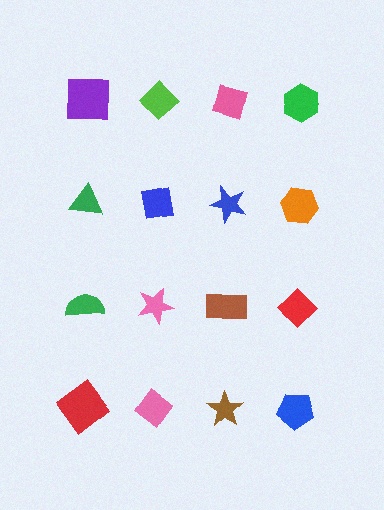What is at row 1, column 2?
A lime diamond.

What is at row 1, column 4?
A green hexagon.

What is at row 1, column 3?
A pink diamond.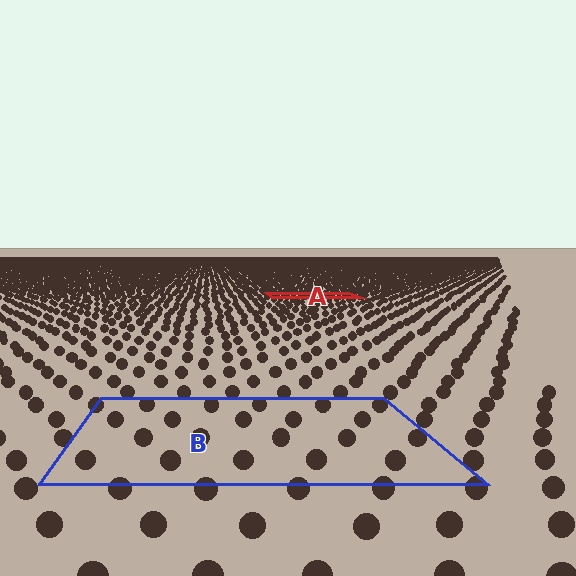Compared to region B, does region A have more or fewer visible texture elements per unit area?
Region A has more texture elements per unit area — they are packed more densely because it is farther away.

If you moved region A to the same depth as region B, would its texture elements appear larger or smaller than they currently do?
They would appear larger. At a closer depth, the same texture elements are projected at a bigger on-screen size.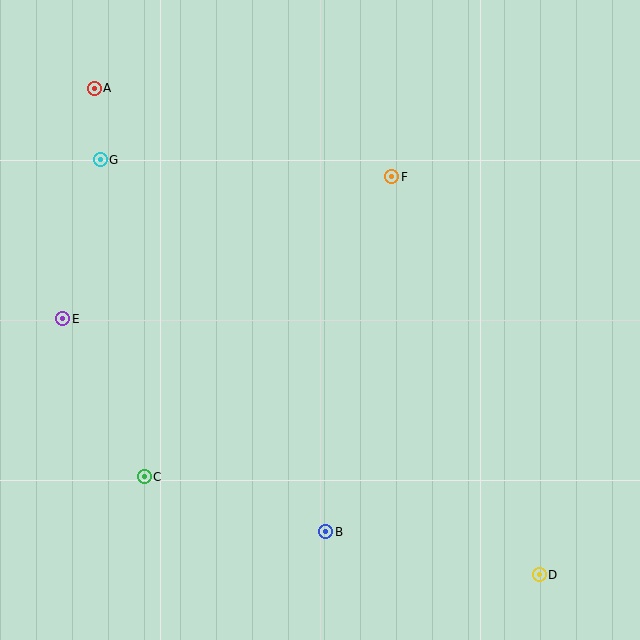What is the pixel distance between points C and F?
The distance between C and F is 389 pixels.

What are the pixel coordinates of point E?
Point E is at (63, 319).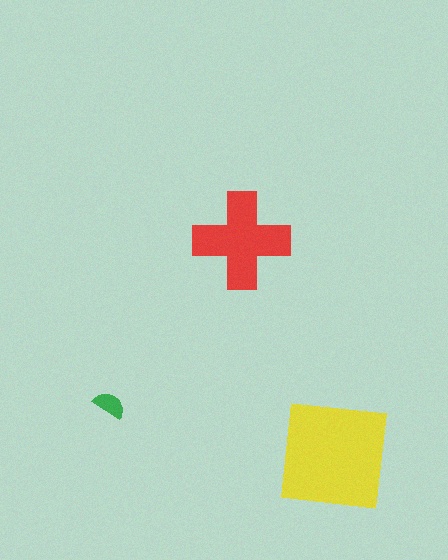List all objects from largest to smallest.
The yellow square, the red cross, the green semicircle.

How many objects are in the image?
There are 3 objects in the image.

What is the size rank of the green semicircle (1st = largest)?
3rd.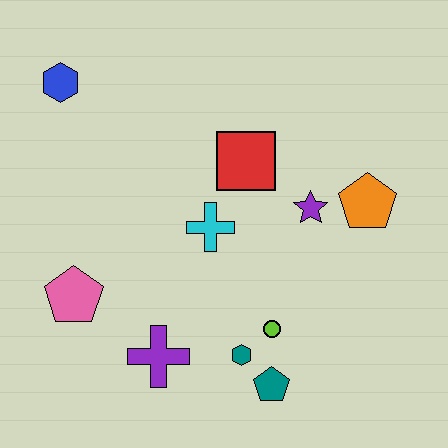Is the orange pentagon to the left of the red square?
No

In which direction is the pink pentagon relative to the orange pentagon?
The pink pentagon is to the left of the orange pentagon.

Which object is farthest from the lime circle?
The blue hexagon is farthest from the lime circle.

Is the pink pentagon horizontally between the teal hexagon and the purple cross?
No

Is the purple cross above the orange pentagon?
No